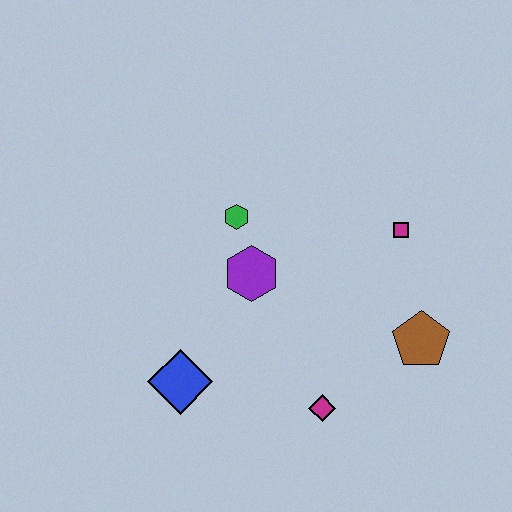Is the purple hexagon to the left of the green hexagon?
No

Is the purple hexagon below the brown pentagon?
No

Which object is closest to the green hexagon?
The purple hexagon is closest to the green hexagon.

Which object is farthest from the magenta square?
The blue diamond is farthest from the magenta square.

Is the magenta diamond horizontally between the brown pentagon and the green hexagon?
Yes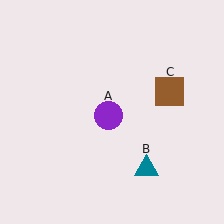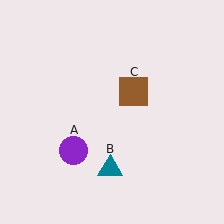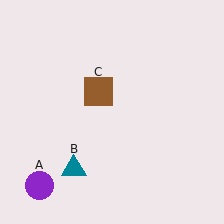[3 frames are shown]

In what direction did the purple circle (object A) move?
The purple circle (object A) moved down and to the left.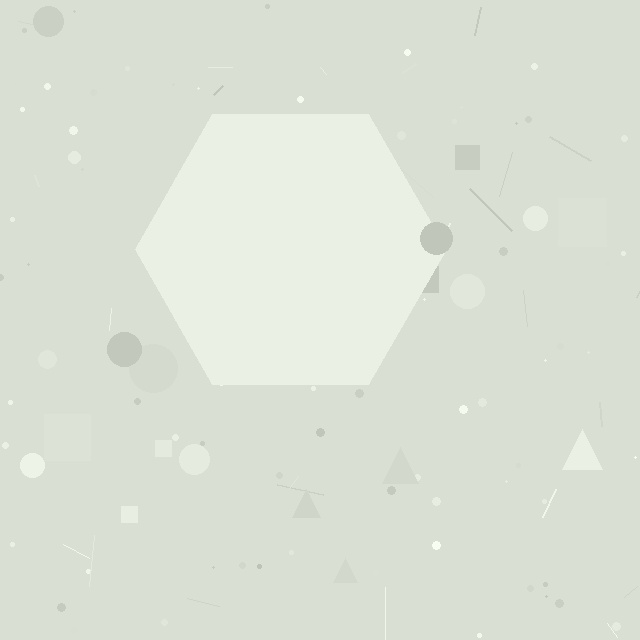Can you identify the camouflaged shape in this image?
The camouflaged shape is a hexagon.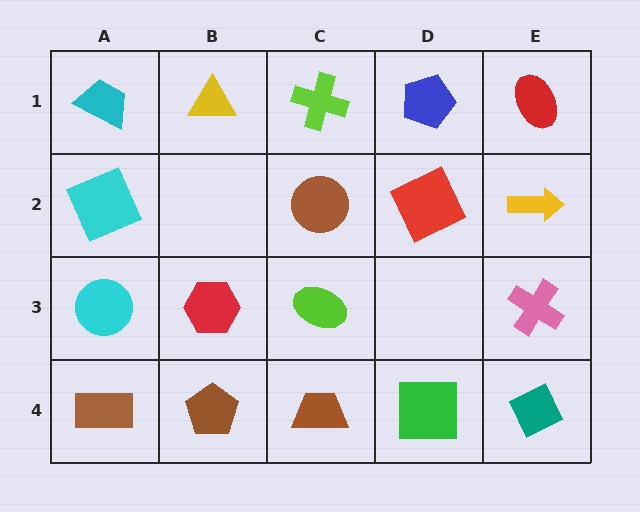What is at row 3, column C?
A lime ellipse.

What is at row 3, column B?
A red hexagon.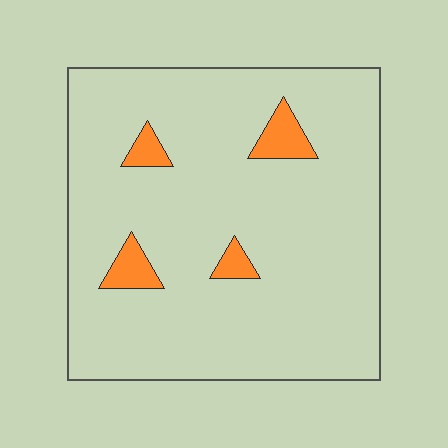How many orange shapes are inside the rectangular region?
4.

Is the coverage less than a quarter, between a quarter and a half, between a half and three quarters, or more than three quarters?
Less than a quarter.